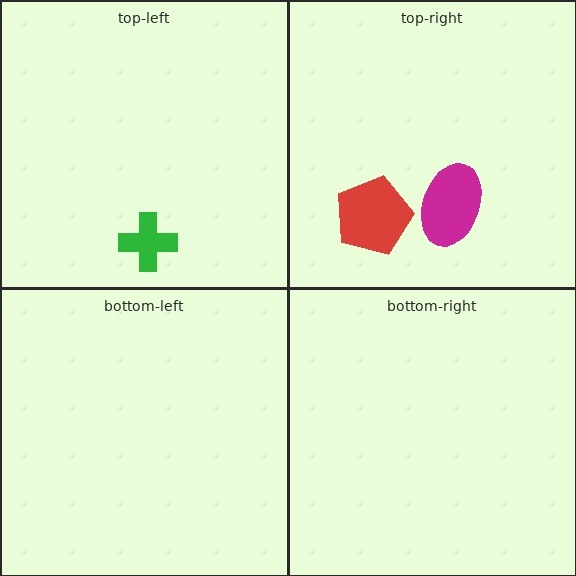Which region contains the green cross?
The top-left region.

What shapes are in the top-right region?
The red pentagon, the magenta ellipse.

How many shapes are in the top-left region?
1.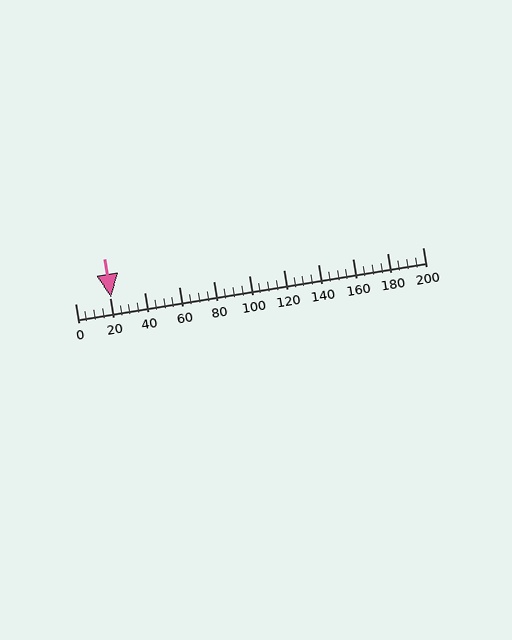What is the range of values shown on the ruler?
The ruler shows values from 0 to 200.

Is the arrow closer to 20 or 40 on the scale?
The arrow is closer to 20.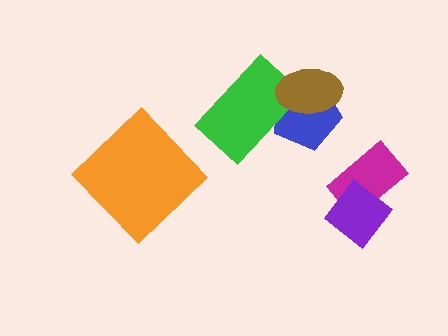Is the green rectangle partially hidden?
Yes, it is partially covered by another shape.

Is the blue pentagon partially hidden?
Yes, it is partially covered by another shape.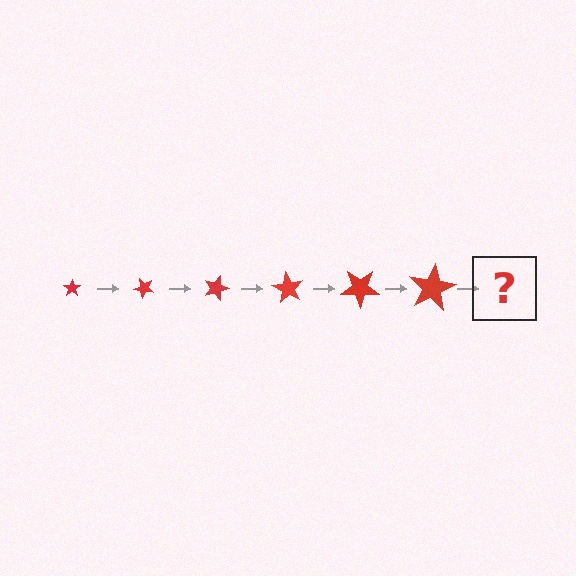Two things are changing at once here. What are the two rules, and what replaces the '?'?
The two rules are that the star grows larger each step and it rotates 45 degrees each step. The '?' should be a star, larger than the previous one and rotated 270 degrees from the start.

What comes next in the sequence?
The next element should be a star, larger than the previous one and rotated 270 degrees from the start.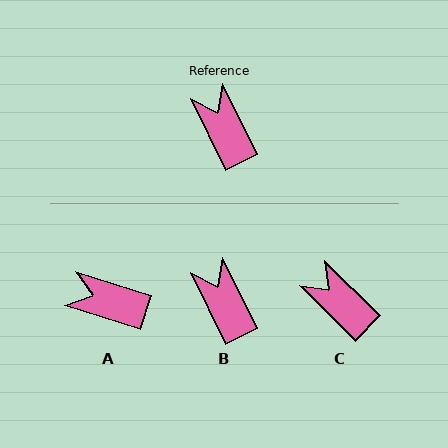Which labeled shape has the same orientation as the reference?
B.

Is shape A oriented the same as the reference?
No, it is off by about 46 degrees.